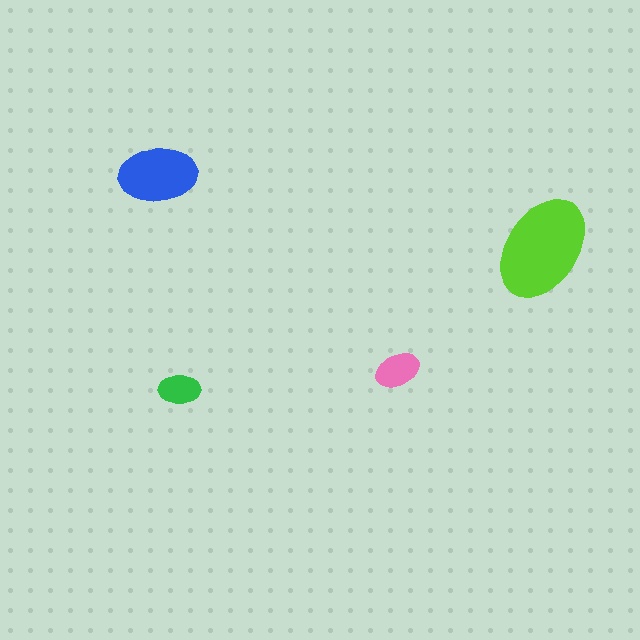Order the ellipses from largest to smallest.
the lime one, the blue one, the pink one, the green one.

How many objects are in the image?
There are 4 objects in the image.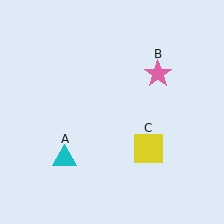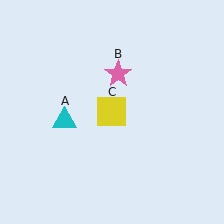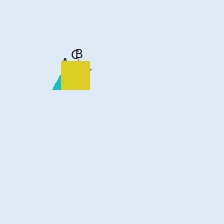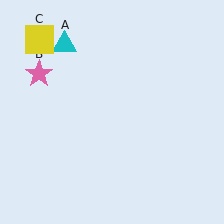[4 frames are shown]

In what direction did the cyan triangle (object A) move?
The cyan triangle (object A) moved up.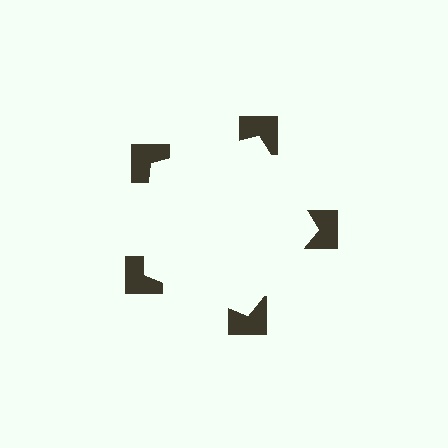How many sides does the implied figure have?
5 sides.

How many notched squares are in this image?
There are 5 — one at each vertex of the illusory pentagon.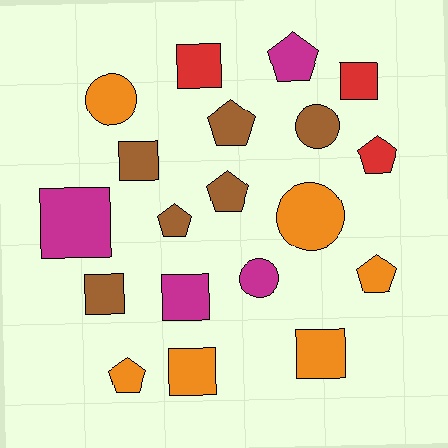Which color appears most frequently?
Brown, with 6 objects.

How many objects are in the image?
There are 19 objects.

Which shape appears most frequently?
Square, with 8 objects.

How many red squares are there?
There are 2 red squares.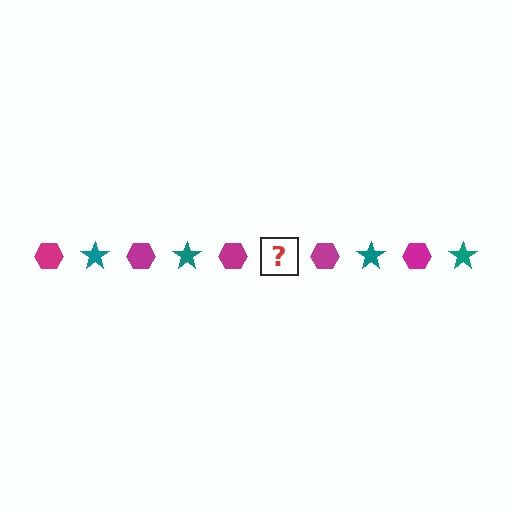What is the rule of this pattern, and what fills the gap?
The rule is that the pattern alternates between magenta hexagon and teal star. The gap should be filled with a teal star.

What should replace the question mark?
The question mark should be replaced with a teal star.